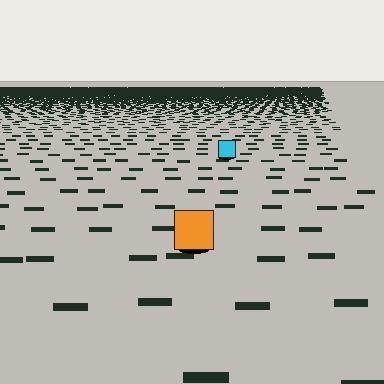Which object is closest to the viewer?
The orange square is closest. The texture marks near it are larger and more spread out.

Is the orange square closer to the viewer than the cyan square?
Yes. The orange square is closer — you can tell from the texture gradient: the ground texture is coarser near it.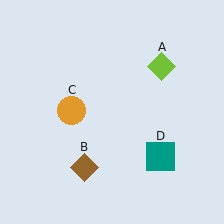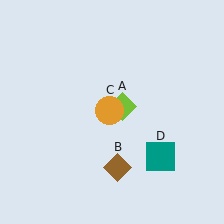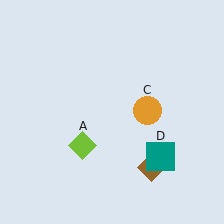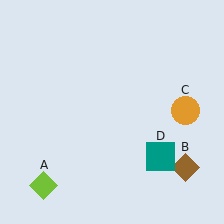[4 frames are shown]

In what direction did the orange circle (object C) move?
The orange circle (object C) moved right.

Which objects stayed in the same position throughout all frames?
Teal square (object D) remained stationary.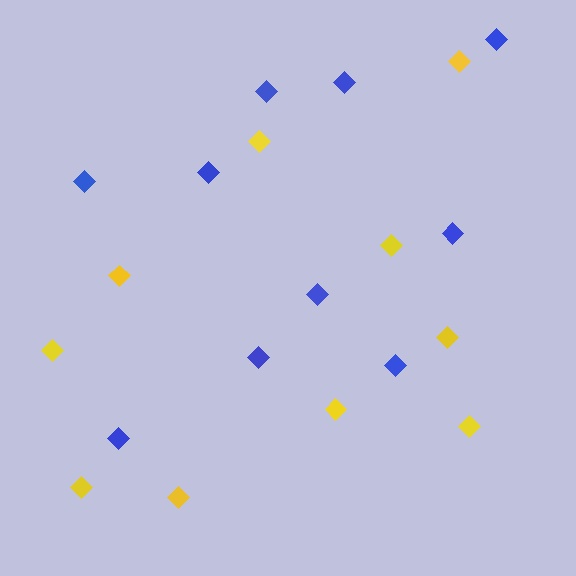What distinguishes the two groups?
There are 2 groups: one group of blue diamonds (10) and one group of yellow diamonds (10).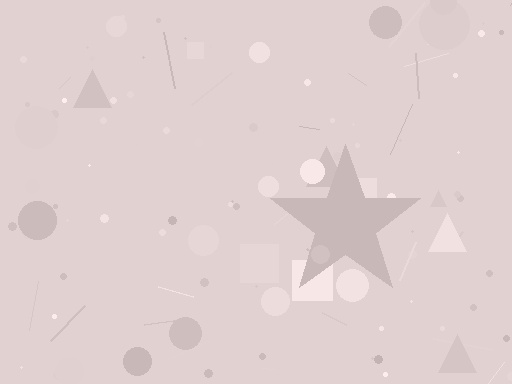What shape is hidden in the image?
A star is hidden in the image.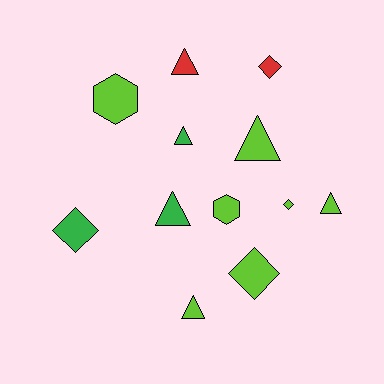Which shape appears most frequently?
Triangle, with 6 objects.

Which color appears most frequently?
Lime, with 7 objects.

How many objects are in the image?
There are 12 objects.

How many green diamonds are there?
There is 1 green diamond.